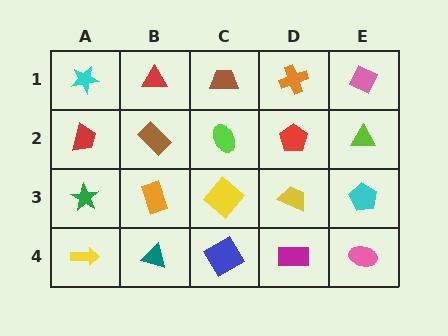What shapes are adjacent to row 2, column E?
A pink diamond (row 1, column E), a cyan pentagon (row 3, column E), a red pentagon (row 2, column D).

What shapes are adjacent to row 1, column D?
A red pentagon (row 2, column D), a brown trapezoid (row 1, column C), a pink diamond (row 1, column E).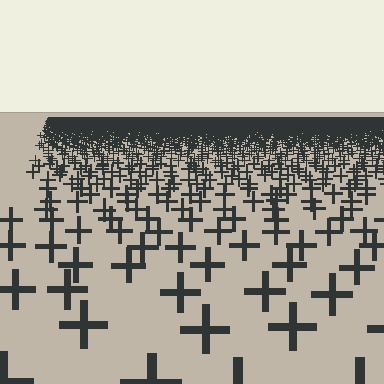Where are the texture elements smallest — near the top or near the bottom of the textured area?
Near the top.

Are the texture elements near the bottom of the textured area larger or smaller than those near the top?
Larger. Near the bottom, elements are closer to the viewer and appear at a bigger on-screen size.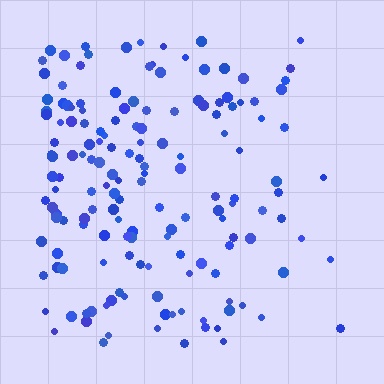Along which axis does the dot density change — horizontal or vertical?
Horizontal.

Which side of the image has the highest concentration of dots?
The left.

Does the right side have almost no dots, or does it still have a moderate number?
Still a moderate number, just noticeably fewer than the left.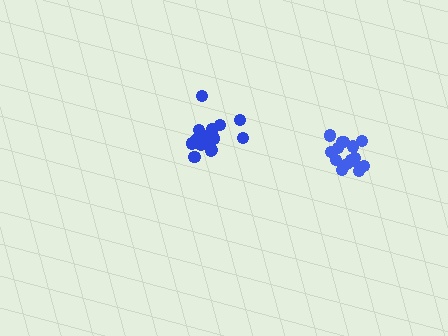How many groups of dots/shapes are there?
There are 2 groups.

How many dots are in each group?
Group 1: 16 dots, Group 2: 16 dots (32 total).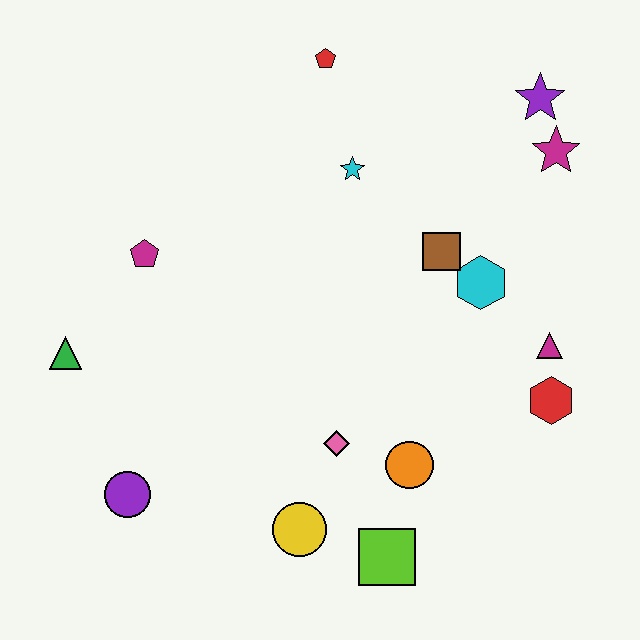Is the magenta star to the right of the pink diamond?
Yes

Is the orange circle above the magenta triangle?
No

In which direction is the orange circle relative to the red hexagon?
The orange circle is to the left of the red hexagon.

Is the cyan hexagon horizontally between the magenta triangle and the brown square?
Yes